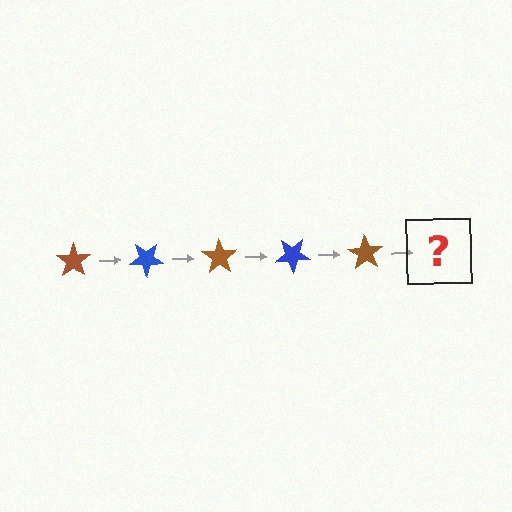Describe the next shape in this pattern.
It should be a blue star, rotated 175 degrees from the start.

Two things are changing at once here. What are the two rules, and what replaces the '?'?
The two rules are that it rotates 35 degrees each step and the color cycles through brown and blue. The '?' should be a blue star, rotated 175 degrees from the start.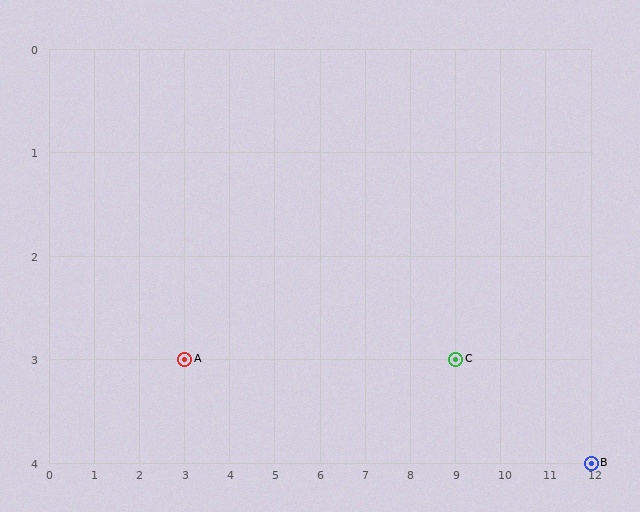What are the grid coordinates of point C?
Point C is at grid coordinates (9, 3).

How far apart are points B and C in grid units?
Points B and C are 3 columns and 1 row apart (about 3.2 grid units diagonally).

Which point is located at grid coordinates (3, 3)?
Point A is at (3, 3).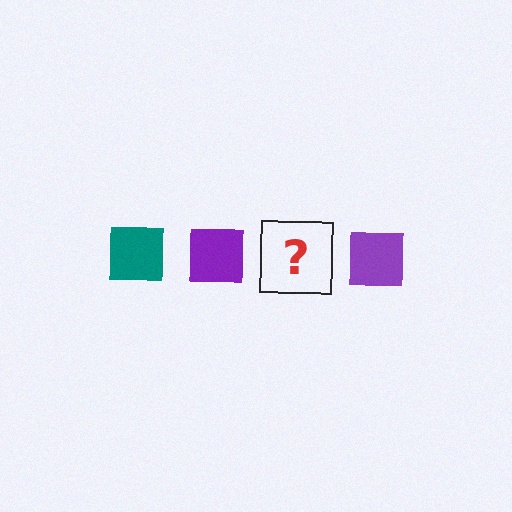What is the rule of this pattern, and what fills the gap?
The rule is that the pattern cycles through teal, purple squares. The gap should be filled with a teal square.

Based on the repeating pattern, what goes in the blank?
The blank should be a teal square.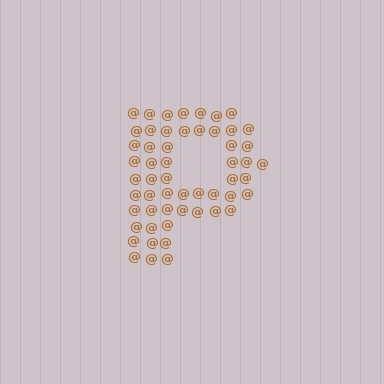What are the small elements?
The small elements are at signs.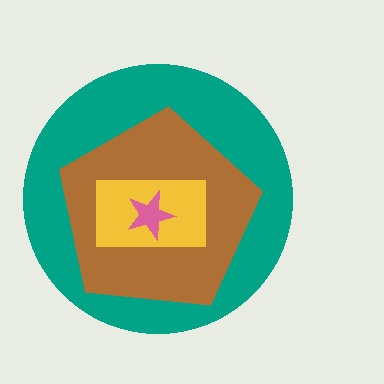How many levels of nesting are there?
4.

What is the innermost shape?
The pink star.